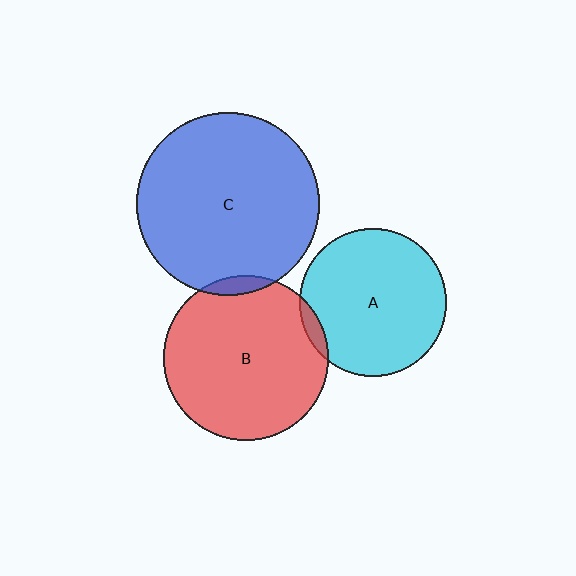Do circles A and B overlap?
Yes.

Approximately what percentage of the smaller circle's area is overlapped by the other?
Approximately 5%.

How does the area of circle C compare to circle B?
Approximately 1.2 times.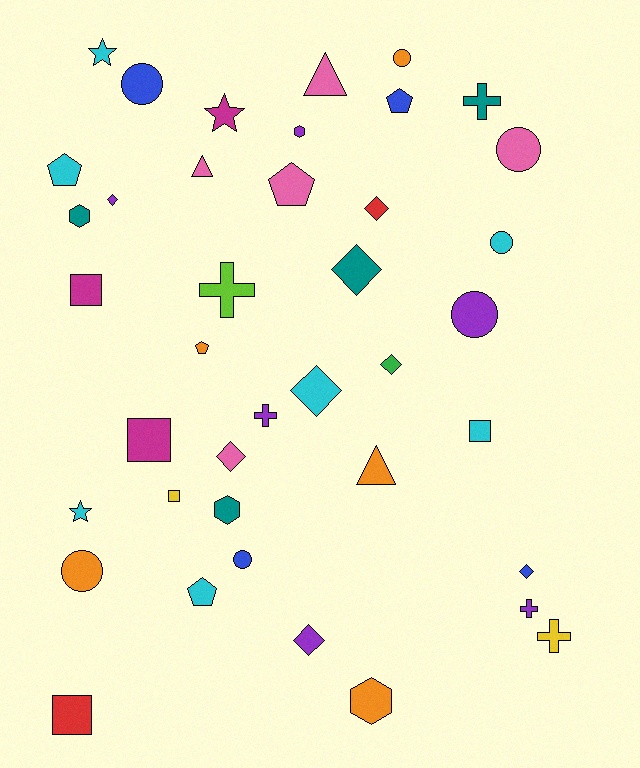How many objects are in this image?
There are 40 objects.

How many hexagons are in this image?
There are 4 hexagons.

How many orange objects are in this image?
There are 5 orange objects.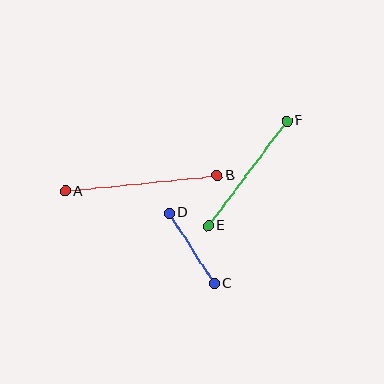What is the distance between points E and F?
The distance is approximately 131 pixels.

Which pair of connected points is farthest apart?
Points A and B are farthest apart.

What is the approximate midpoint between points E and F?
The midpoint is at approximately (248, 173) pixels.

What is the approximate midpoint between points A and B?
The midpoint is at approximately (141, 183) pixels.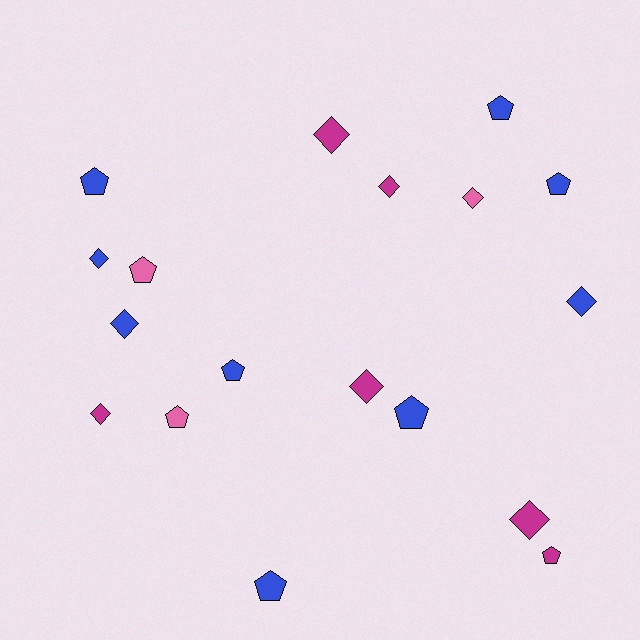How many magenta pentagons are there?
There is 1 magenta pentagon.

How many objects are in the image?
There are 18 objects.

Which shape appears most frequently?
Pentagon, with 9 objects.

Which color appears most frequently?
Blue, with 9 objects.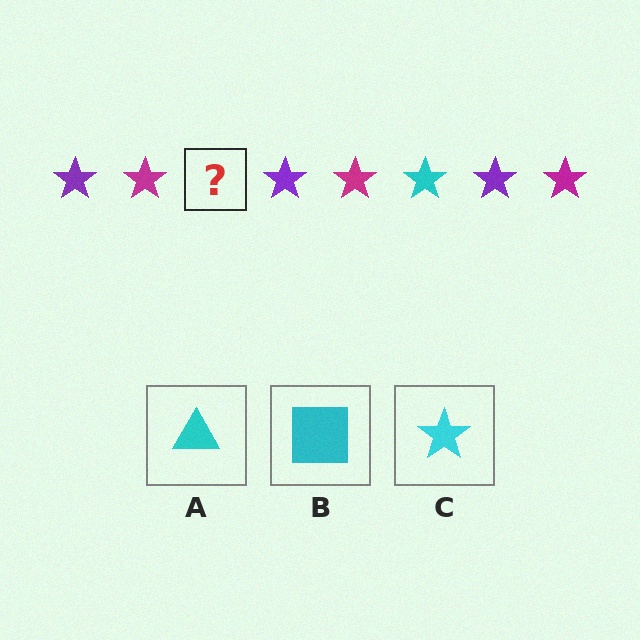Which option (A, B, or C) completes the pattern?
C.